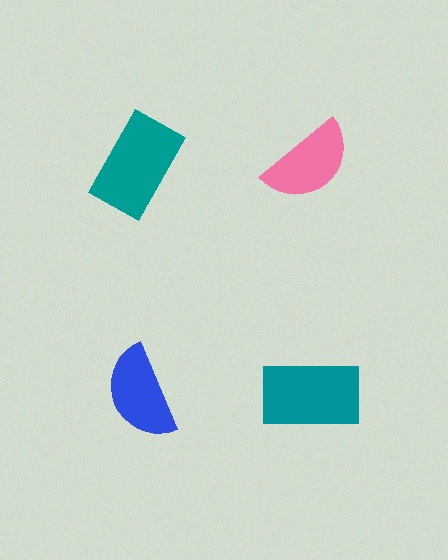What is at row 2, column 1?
A blue semicircle.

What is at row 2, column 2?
A teal rectangle.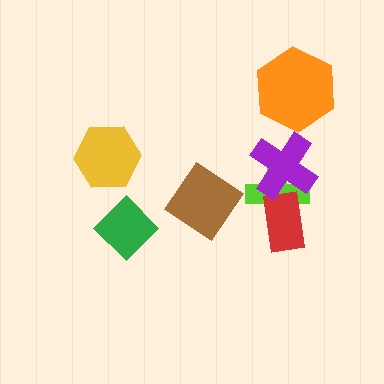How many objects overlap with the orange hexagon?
0 objects overlap with the orange hexagon.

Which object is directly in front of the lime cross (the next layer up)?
The red rectangle is directly in front of the lime cross.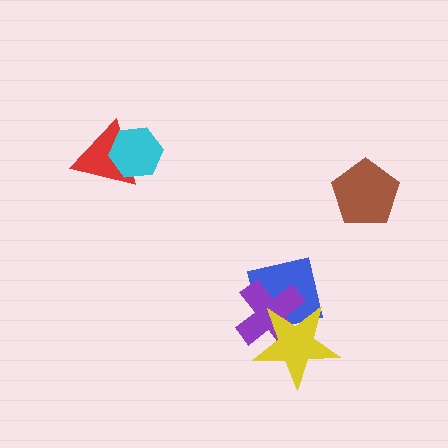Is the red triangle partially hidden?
Yes, it is partially covered by another shape.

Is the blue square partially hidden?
Yes, it is partially covered by another shape.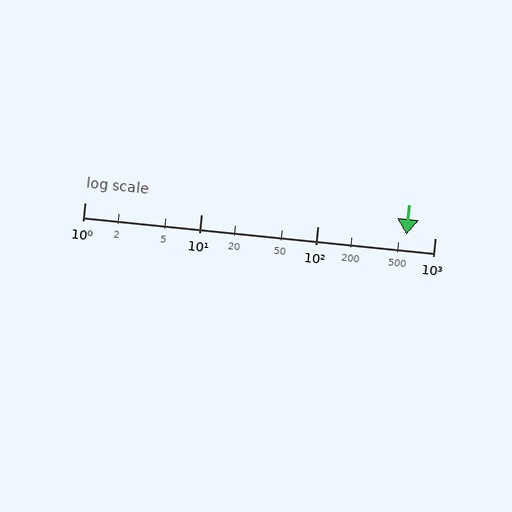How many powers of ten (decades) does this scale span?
The scale spans 3 decades, from 1 to 1000.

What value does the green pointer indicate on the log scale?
The pointer indicates approximately 570.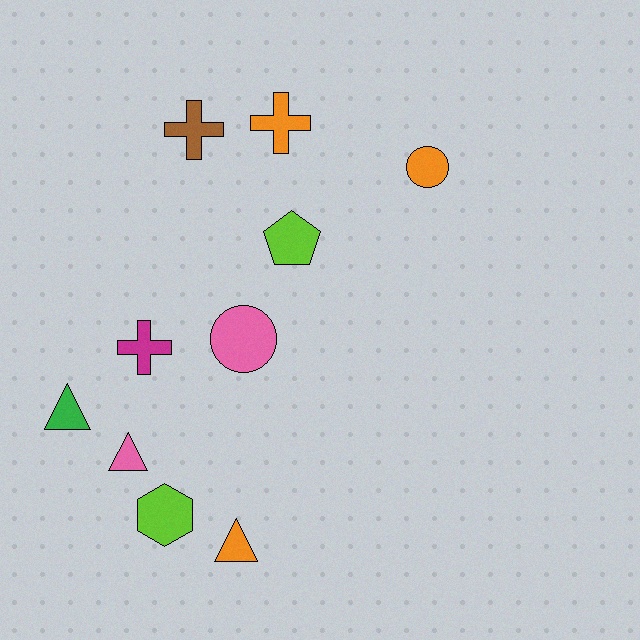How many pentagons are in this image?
There is 1 pentagon.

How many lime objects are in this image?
There are 2 lime objects.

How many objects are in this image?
There are 10 objects.